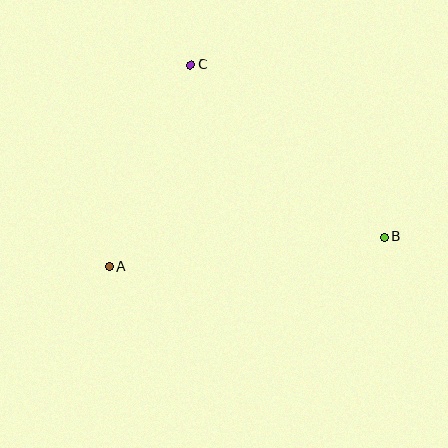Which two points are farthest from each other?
Points A and B are farthest from each other.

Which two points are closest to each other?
Points A and C are closest to each other.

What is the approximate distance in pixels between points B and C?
The distance between B and C is approximately 260 pixels.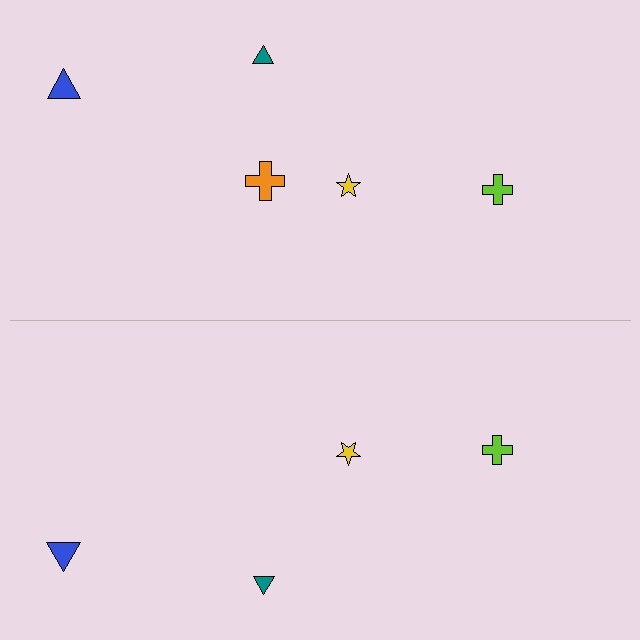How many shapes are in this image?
There are 9 shapes in this image.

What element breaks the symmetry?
A orange cross is missing from the bottom side.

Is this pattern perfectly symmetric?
No, the pattern is not perfectly symmetric. A orange cross is missing from the bottom side.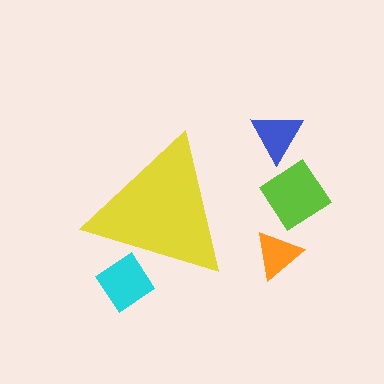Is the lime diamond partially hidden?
No, the lime diamond is fully visible.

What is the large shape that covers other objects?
A yellow triangle.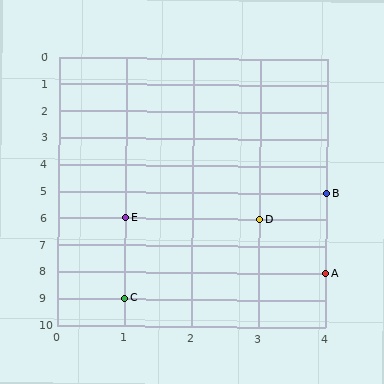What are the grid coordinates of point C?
Point C is at grid coordinates (1, 9).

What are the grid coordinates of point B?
Point B is at grid coordinates (4, 5).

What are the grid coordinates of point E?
Point E is at grid coordinates (1, 6).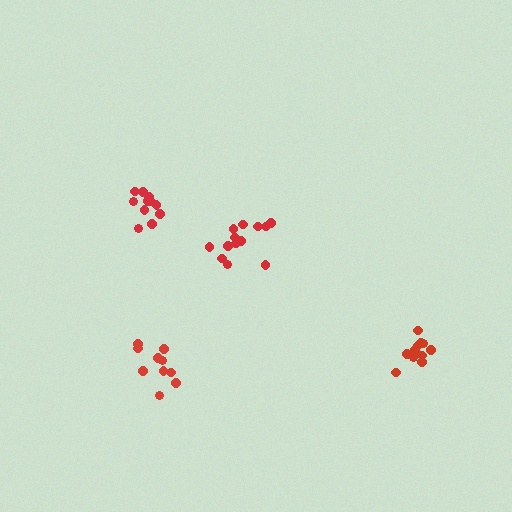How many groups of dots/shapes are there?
There are 4 groups.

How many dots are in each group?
Group 1: 11 dots, Group 2: 13 dots, Group 3: 11 dots, Group 4: 10 dots (45 total).